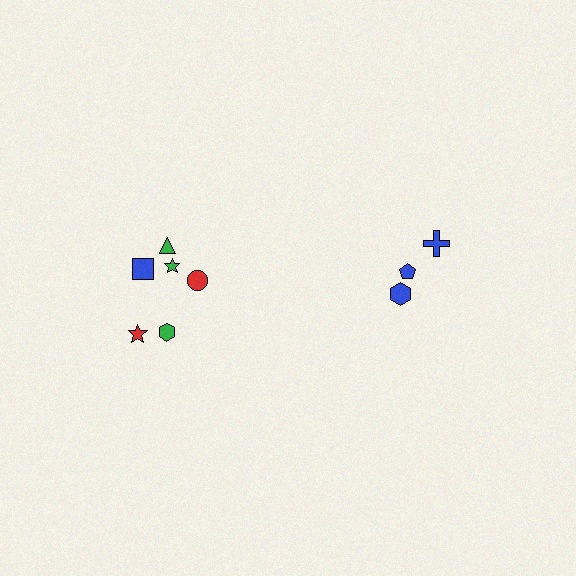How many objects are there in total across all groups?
There are 9 objects.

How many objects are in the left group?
There are 6 objects.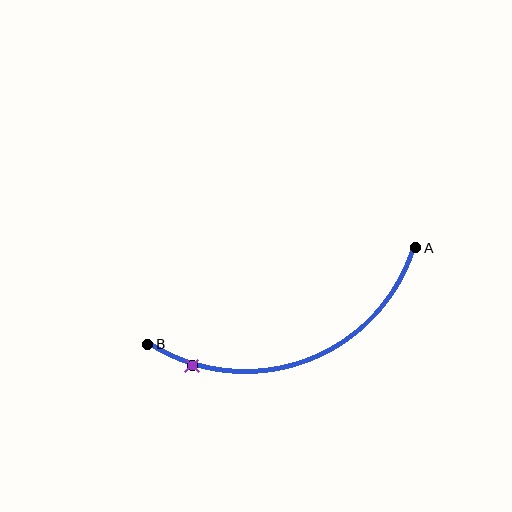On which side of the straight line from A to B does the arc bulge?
The arc bulges below the straight line connecting A and B.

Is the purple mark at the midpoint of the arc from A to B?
No. The purple mark lies on the arc but is closer to endpoint B. The arc midpoint would be at the point on the curve equidistant along the arc from both A and B.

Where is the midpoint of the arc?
The arc midpoint is the point on the curve farthest from the straight line joining A and B. It sits below that line.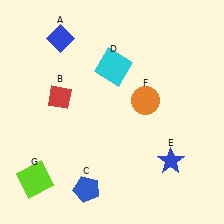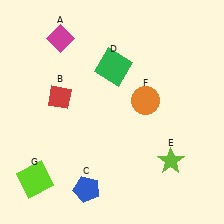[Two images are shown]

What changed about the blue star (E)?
In Image 1, E is blue. In Image 2, it changed to lime.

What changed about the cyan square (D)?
In Image 1, D is cyan. In Image 2, it changed to green.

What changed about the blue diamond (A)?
In Image 1, A is blue. In Image 2, it changed to magenta.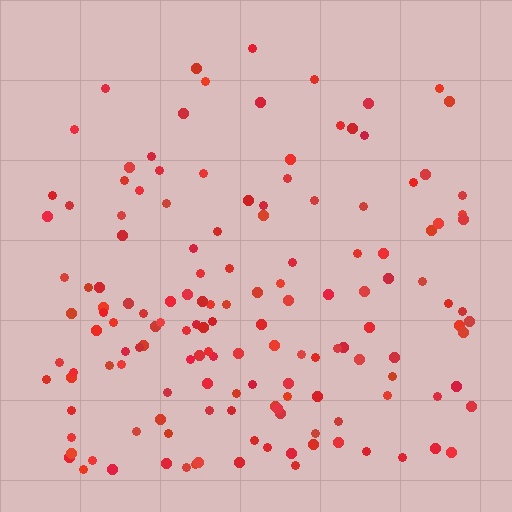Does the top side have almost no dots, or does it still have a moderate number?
Still a moderate number, just noticeably fewer than the bottom.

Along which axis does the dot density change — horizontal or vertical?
Vertical.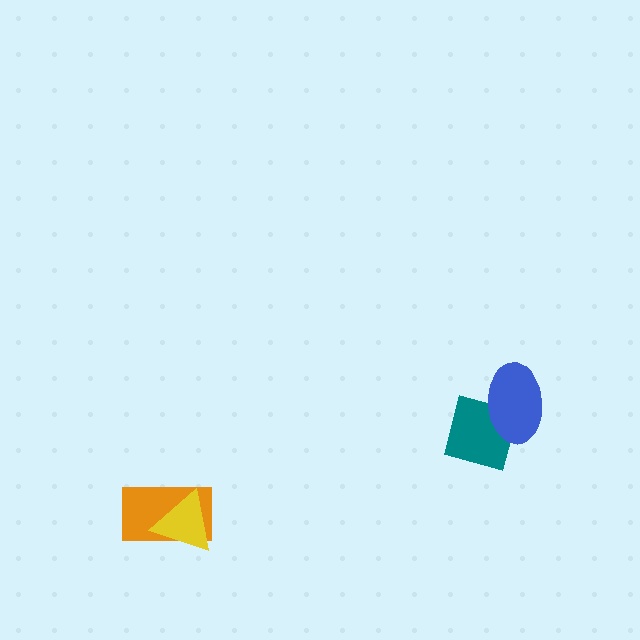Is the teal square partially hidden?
Yes, it is partially covered by another shape.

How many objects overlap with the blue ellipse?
1 object overlaps with the blue ellipse.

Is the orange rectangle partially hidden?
Yes, it is partially covered by another shape.